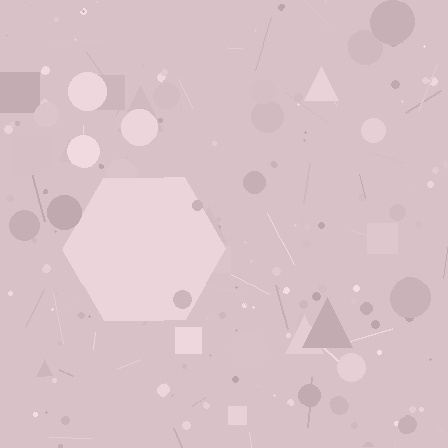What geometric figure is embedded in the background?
A hexagon is embedded in the background.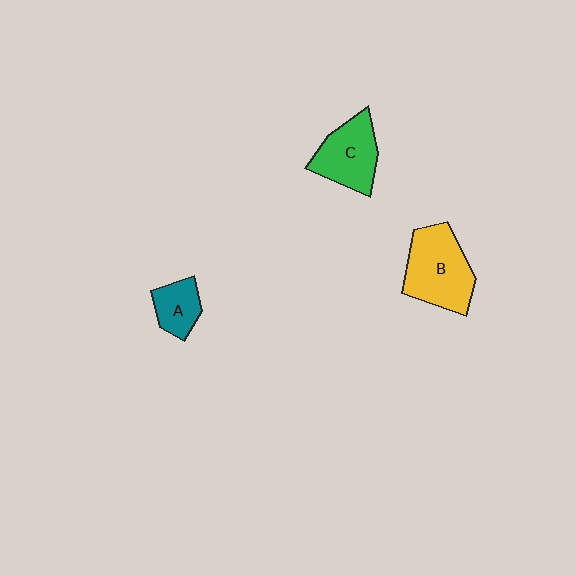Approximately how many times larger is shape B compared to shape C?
Approximately 1.3 times.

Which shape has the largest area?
Shape B (yellow).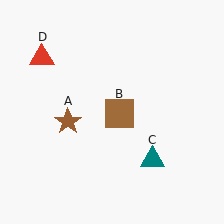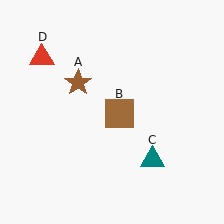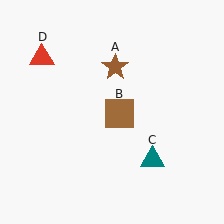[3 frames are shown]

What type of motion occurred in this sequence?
The brown star (object A) rotated clockwise around the center of the scene.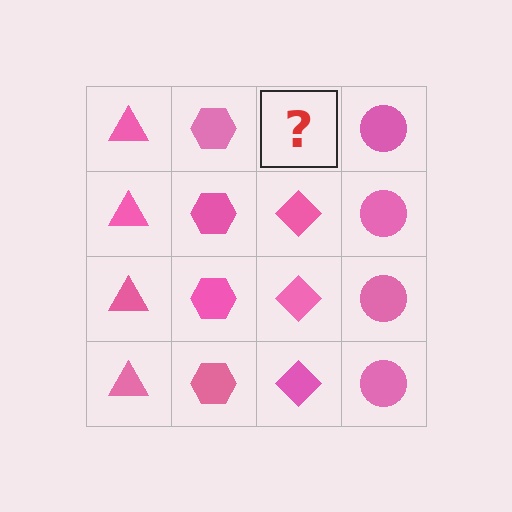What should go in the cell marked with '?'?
The missing cell should contain a pink diamond.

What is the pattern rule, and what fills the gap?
The rule is that each column has a consistent shape. The gap should be filled with a pink diamond.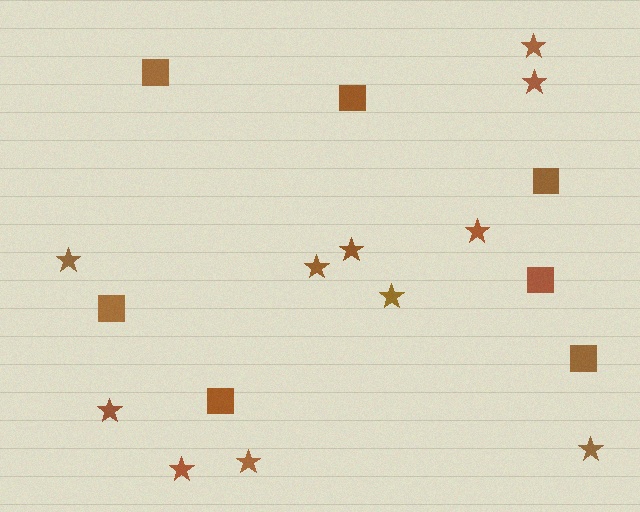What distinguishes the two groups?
There are 2 groups: one group of stars (11) and one group of squares (7).